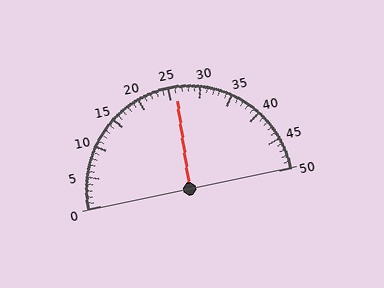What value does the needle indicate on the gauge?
The needle indicates approximately 26.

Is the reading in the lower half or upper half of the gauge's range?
The reading is in the upper half of the range (0 to 50).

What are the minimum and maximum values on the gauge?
The gauge ranges from 0 to 50.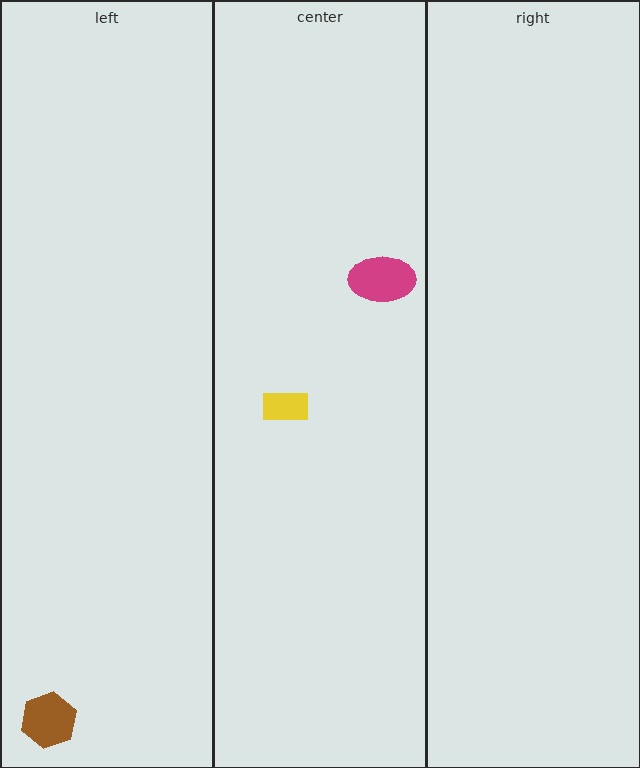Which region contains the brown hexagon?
The left region.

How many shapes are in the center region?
2.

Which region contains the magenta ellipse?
The center region.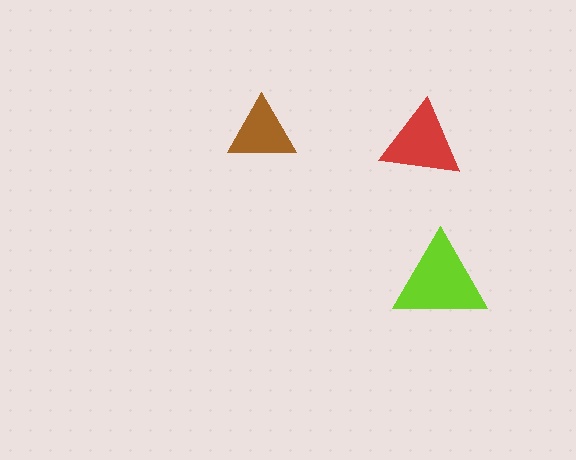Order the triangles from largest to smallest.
the lime one, the red one, the brown one.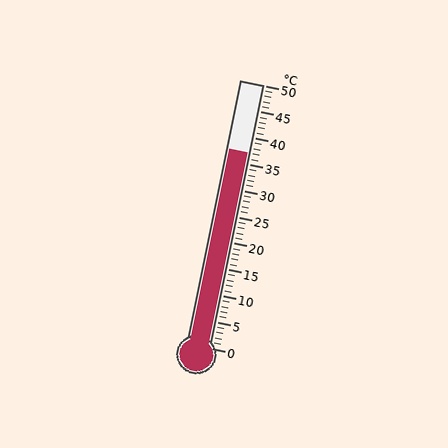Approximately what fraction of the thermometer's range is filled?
The thermometer is filled to approximately 75% of its range.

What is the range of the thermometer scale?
The thermometer scale ranges from 0°C to 50°C.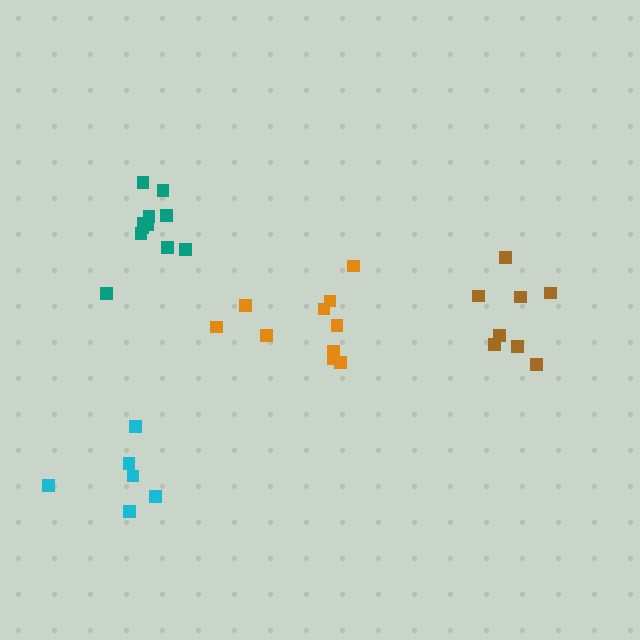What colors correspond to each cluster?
The clusters are colored: orange, brown, cyan, teal.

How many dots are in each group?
Group 1: 10 dots, Group 2: 8 dots, Group 3: 6 dots, Group 4: 11 dots (35 total).